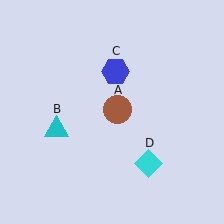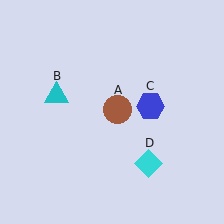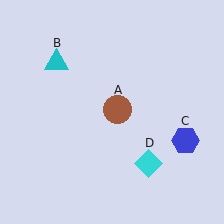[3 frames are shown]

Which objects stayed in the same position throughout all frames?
Brown circle (object A) and cyan diamond (object D) remained stationary.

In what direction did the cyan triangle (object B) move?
The cyan triangle (object B) moved up.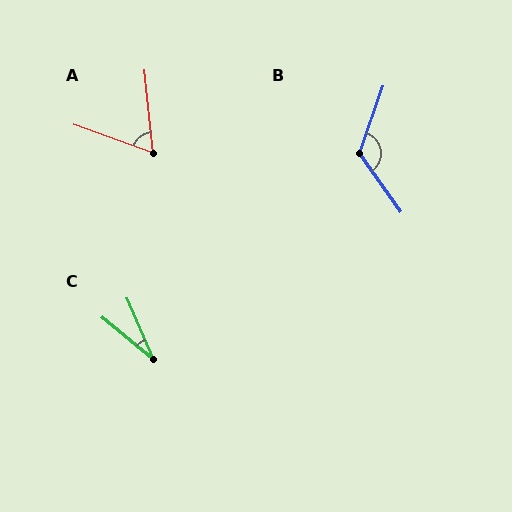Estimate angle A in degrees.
Approximately 64 degrees.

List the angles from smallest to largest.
C (27°), A (64°), B (125°).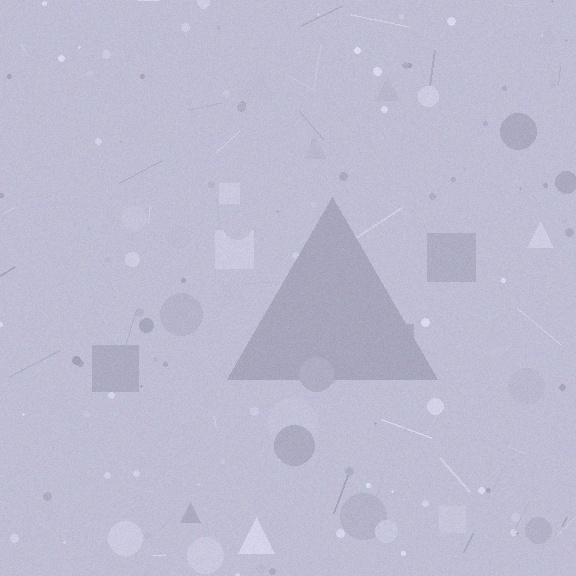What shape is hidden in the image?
A triangle is hidden in the image.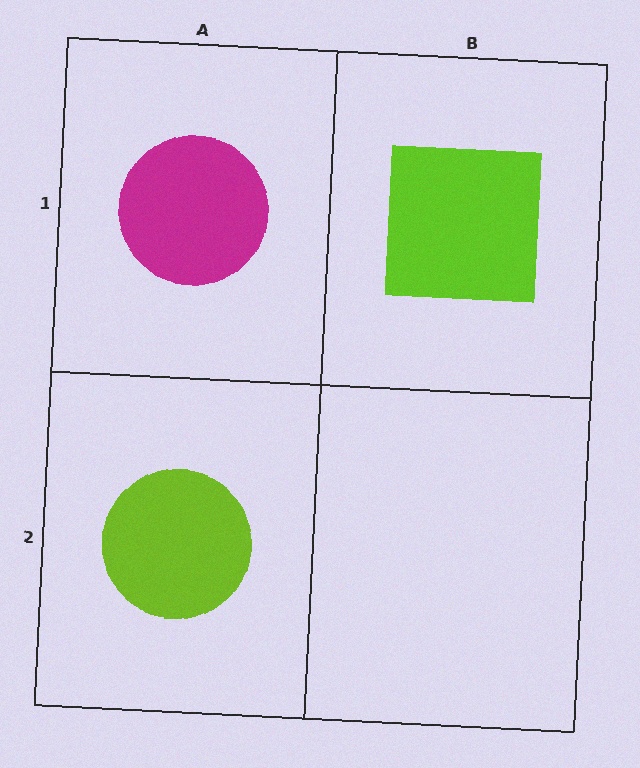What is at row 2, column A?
A lime circle.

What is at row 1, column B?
A lime square.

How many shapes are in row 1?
2 shapes.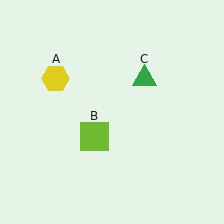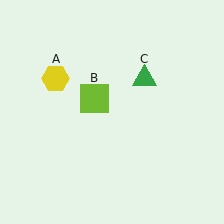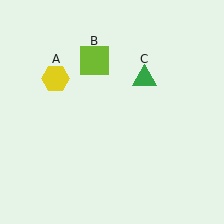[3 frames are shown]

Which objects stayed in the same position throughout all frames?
Yellow hexagon (object A) and green triangle (object C) remained stationary.